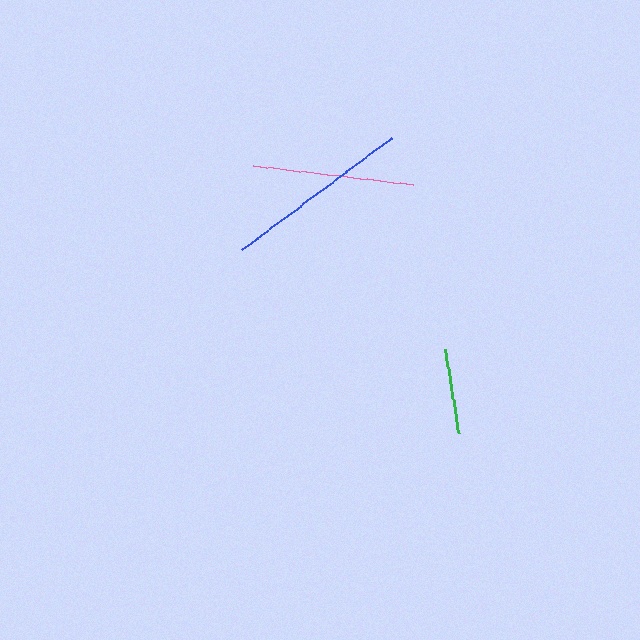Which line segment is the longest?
The blue line is the longest at approximately 188 pixels.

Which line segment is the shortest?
The green line is the shortest at approximately 85 pixels.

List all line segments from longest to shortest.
From longest to shortest: blue, pink, green.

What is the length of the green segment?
The green segment is approximately 85 pixels long.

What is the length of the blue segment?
The blue segment is approximately 188 pixels long.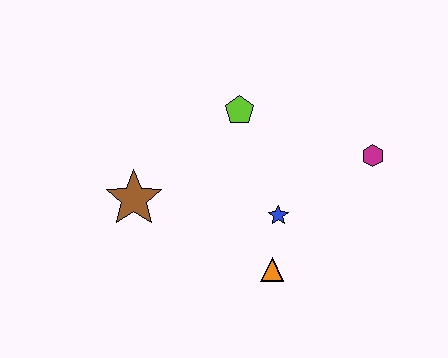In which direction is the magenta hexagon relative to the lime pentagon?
The magenta hexagon is to the right of the lime pentagon.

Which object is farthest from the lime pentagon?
The orange triangle is farthest from the lime pentagon.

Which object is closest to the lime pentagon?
The blue star is closest to the lime pentagon.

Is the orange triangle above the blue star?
No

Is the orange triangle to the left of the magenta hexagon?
Yes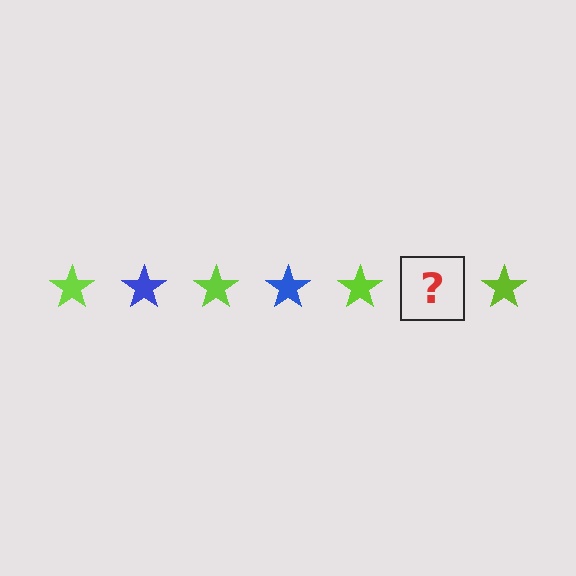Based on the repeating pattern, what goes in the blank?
The blank should be a blue star.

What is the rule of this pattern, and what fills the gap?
The rule is that the pattern cycles through lime, blue stars. The gap should be filled with a blue star.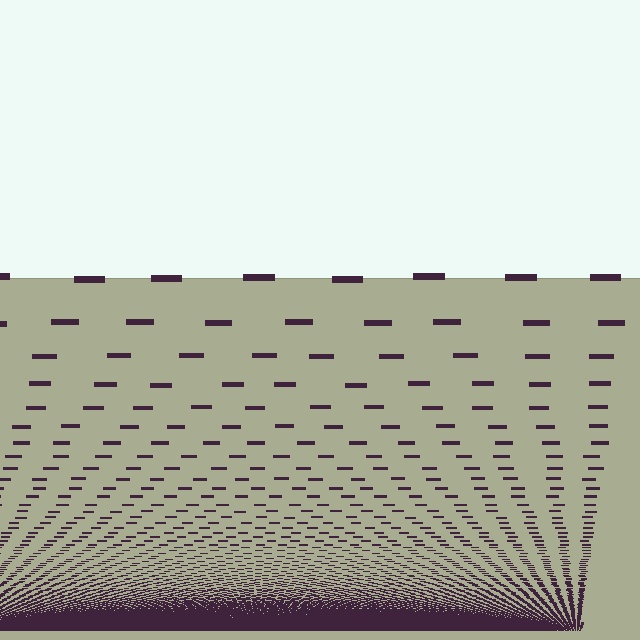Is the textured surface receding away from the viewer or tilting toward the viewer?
The surface appears to tilt toward the viewer. Texture elements get larger and sparser toward the top.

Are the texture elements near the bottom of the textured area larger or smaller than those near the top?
Smaller. The gradient is inverted — elements near the bottom are smaller and denser.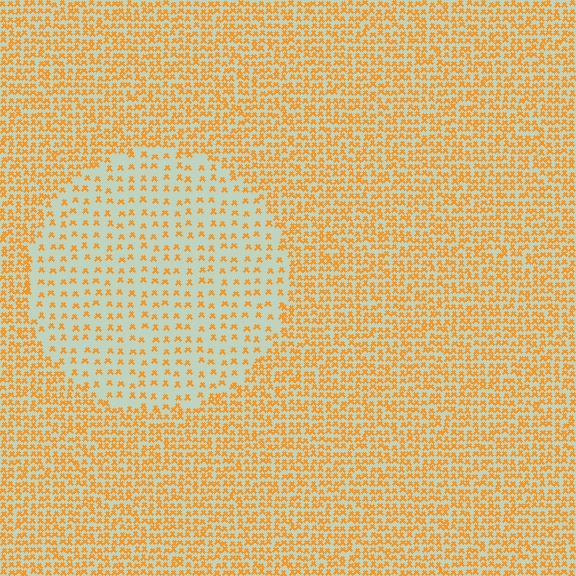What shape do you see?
I see a circle.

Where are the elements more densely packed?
The elements are more densely packed outside the circle boundary.